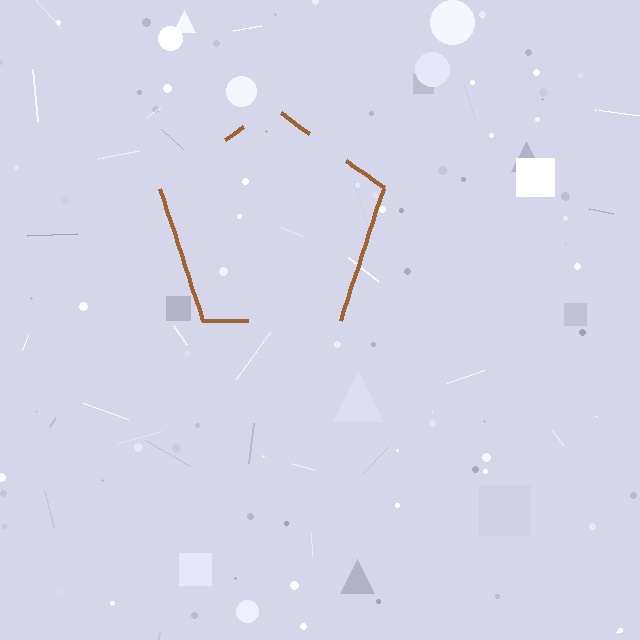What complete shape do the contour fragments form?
The contour fragments form a pentagon.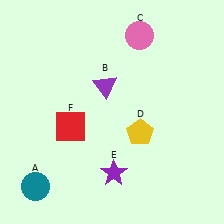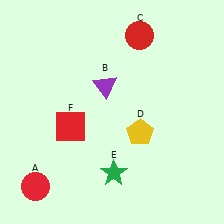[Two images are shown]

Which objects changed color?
A changed from teal to red. C changed from pink to red. E changed from purple to green.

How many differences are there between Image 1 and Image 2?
There are 3 differences between the two images.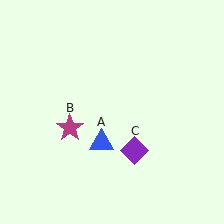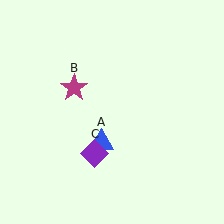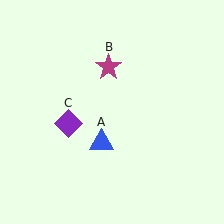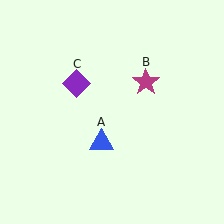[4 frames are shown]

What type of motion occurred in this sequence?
The magenta star (object B), purple diamond (object C) rotated clockwise around the center of the scene.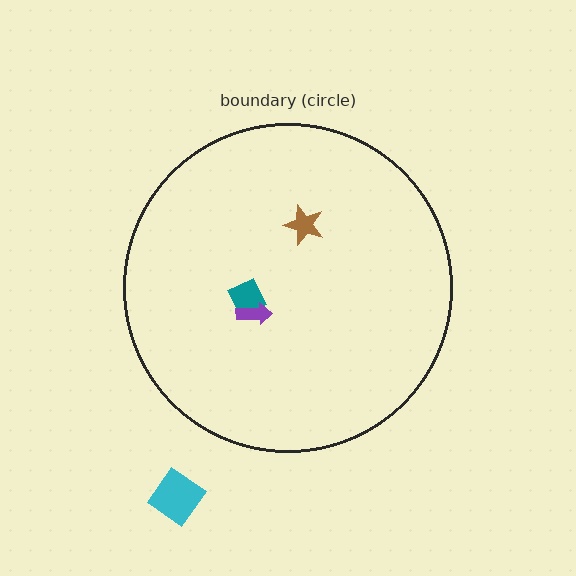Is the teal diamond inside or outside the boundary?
Inside.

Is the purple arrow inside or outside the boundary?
Inside.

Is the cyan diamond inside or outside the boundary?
Outside.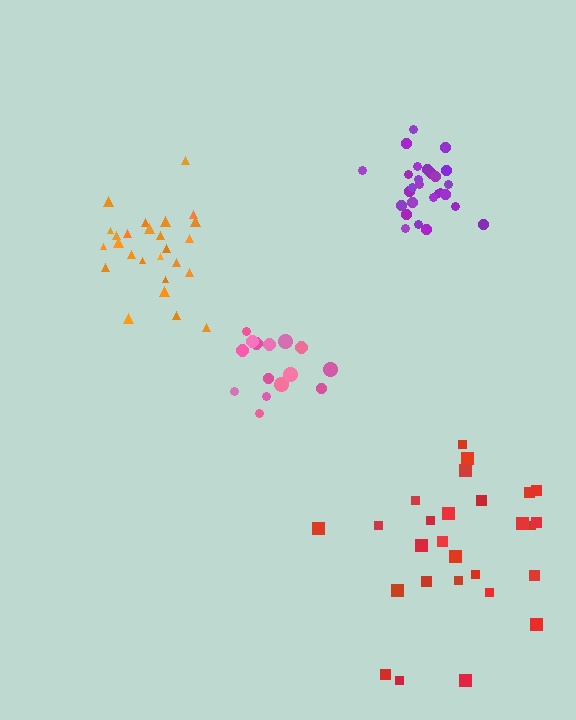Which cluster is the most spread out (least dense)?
Red.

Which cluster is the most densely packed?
Purple.